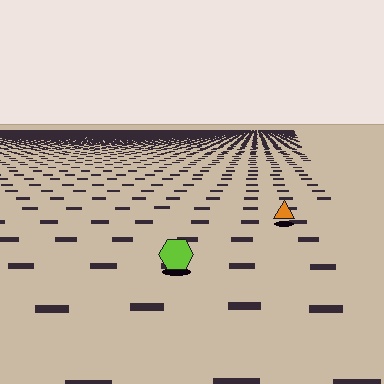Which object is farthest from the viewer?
The orange triangle is farthest from the viewer. It appears smaller and the ground texture around it is denser.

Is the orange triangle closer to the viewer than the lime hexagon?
No. The lime hexagon is closer — you can tell from the texture gradient: the ground texture is coarser near it.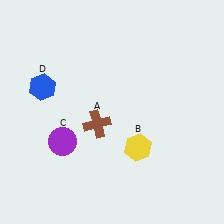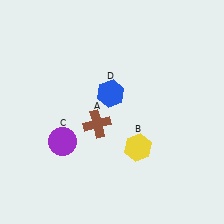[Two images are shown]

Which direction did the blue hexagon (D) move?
The blue hexagon (D) moved right.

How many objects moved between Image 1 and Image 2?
1 object moved between the two images.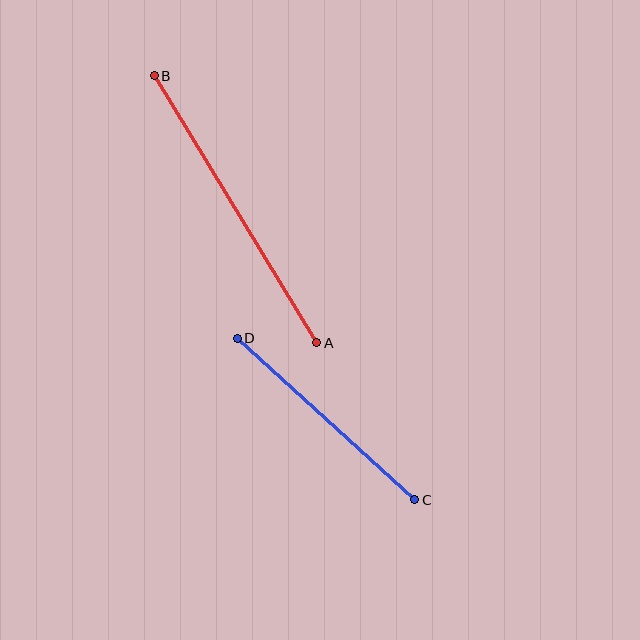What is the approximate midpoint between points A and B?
The midpoint is at approximately (235, 209) pixels.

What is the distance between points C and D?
The distance is approximately 240 pixels.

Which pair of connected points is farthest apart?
Points A and B are farthest apart.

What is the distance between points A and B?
The distance is approximately 312 pixels.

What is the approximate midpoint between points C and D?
The midpoint is at approximately (326, 419) pixels.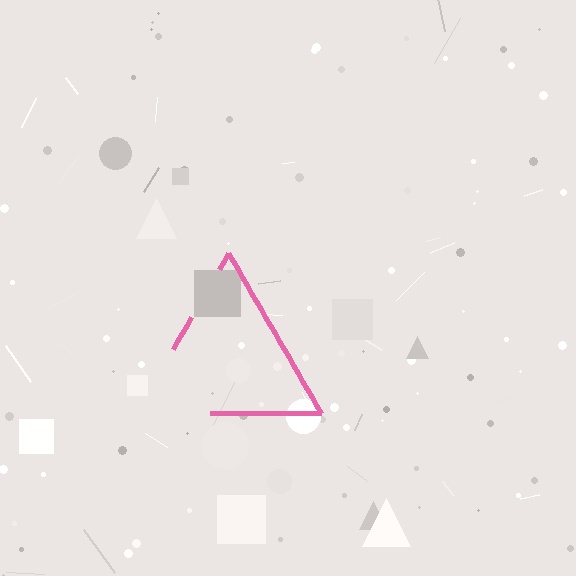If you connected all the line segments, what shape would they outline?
They would outline a triangle.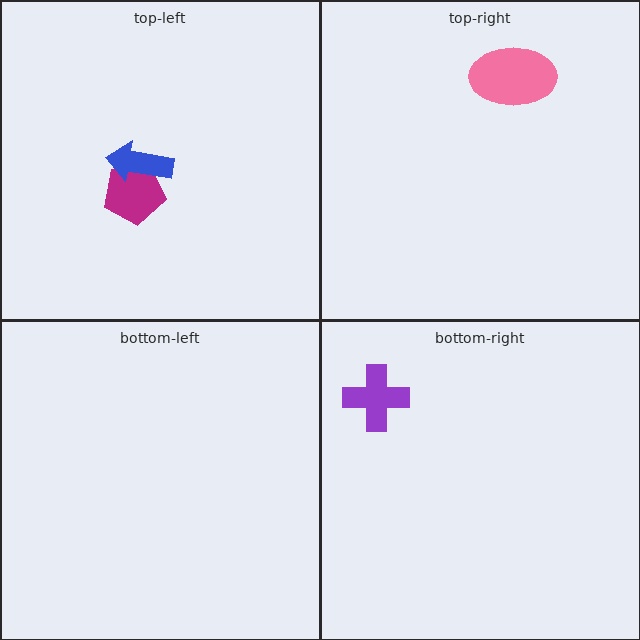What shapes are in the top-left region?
The magenta pentagon, the blue arrow.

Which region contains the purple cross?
The bottom-right region.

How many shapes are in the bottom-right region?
1.